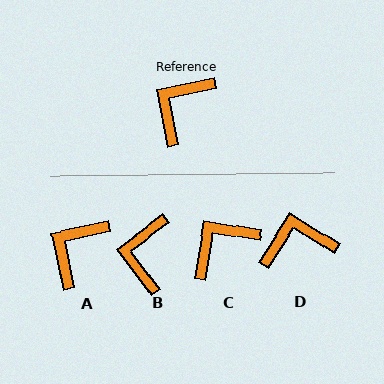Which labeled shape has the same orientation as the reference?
A.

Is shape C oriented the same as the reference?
No, it is off by about 22 degrees.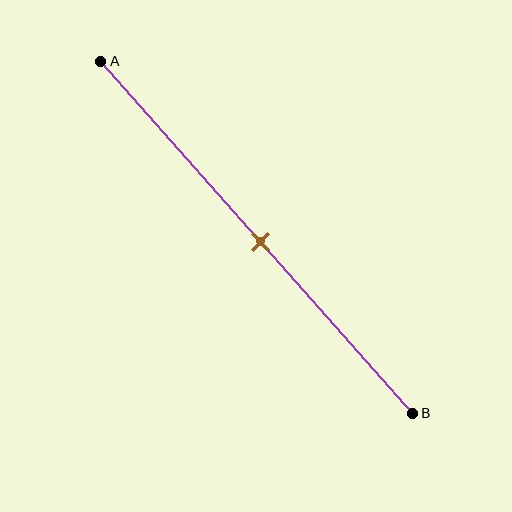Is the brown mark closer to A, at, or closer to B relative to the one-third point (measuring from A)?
The brown mark is closer to point B than the one-third point of segment AB.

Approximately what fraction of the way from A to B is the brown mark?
The brown mark is approximately 50% of the way from A to B.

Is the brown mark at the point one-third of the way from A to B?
No, the mark is at about 50% from A, not at the 33% one-third point.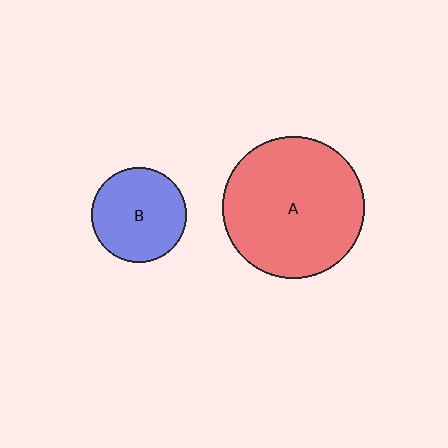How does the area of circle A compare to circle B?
Approximately 2.3 times.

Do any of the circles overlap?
No, none of the circles overlap.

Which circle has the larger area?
Circle A (red).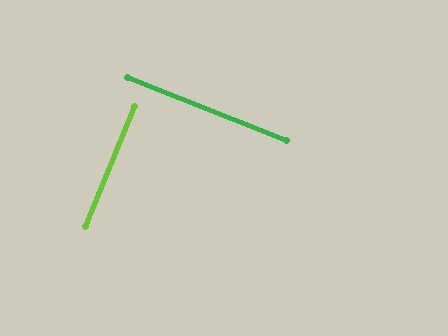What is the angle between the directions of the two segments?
Approximately 89 degrees.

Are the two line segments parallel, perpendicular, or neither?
Perpendicular — they meet at approximately 89°.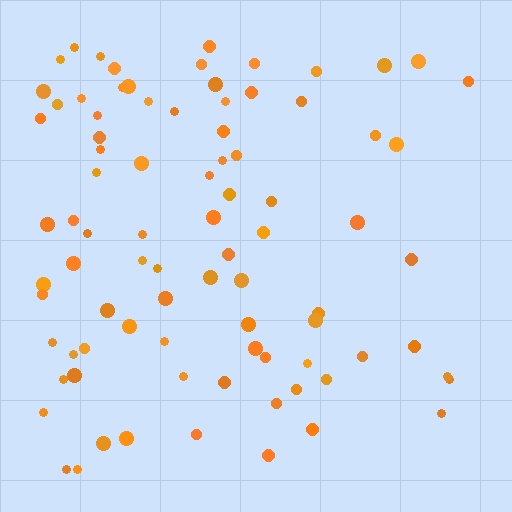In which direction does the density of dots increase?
From right to left, with the left side densest.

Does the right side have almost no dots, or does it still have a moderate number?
Still a moderate number, just noticeably fewer than the left.